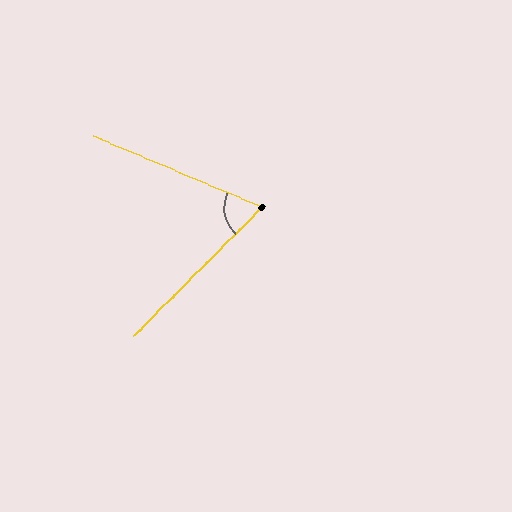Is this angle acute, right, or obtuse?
It is acute.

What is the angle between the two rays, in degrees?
Approximately 68 degrees.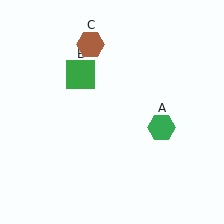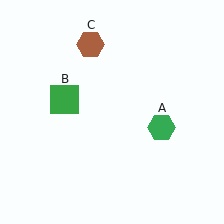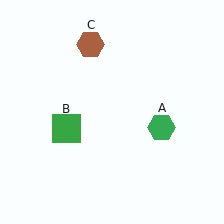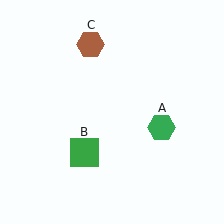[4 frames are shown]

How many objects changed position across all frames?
1 object changed position: green square (object B).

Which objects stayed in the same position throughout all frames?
Green hexagon (object A) and brown hexagon (object C) remained stationary.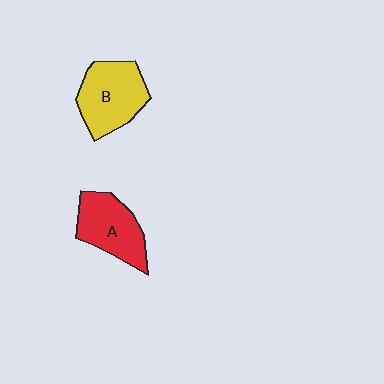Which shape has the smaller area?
Shape A (red).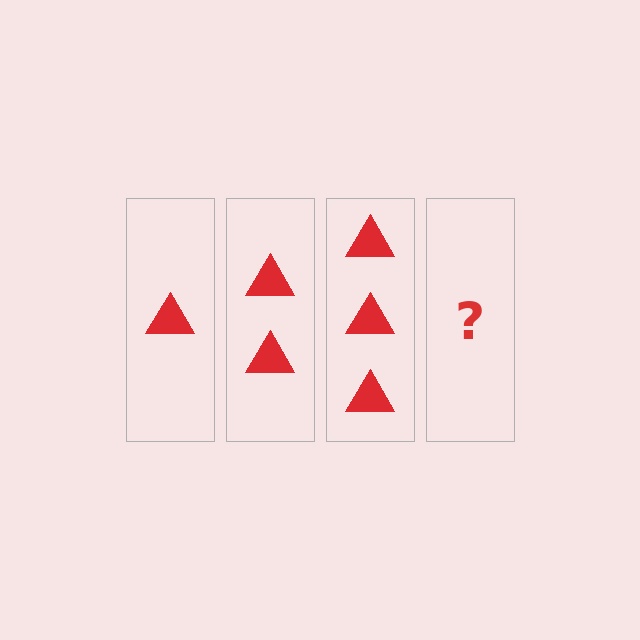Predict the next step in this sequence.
The next step is 4 triangles.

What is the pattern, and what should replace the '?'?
The pattern is that each step adds one more triangle. The '?' should be 4 triangles.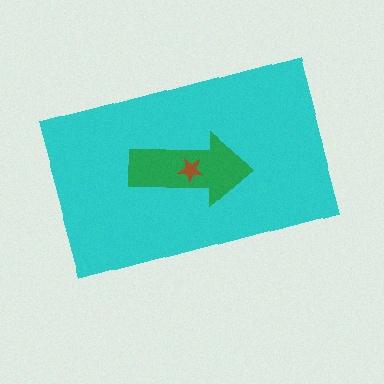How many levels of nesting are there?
3.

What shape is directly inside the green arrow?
The brown star.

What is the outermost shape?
The cyan rectangle.